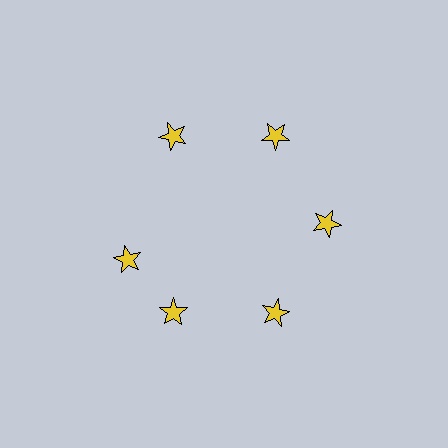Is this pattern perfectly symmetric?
No. The 6 yellow stars are arranged in a ring, but one element near the 9 o'clock position is rotated out of alignment along the ring, breaking the 6-fold rotational symmetry.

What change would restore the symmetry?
The symmetry would be restored by rotating it back into even spacing with its neighbors so that all 6 stars sit at equal angles and equal distance from the center.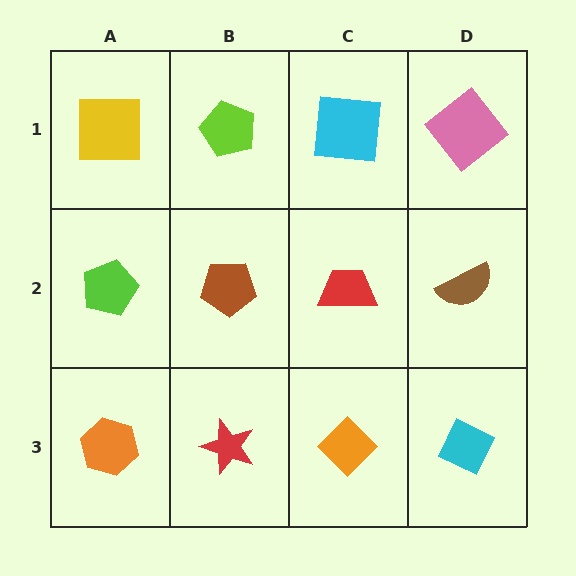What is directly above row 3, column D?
A brown semicircle.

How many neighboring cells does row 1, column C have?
3.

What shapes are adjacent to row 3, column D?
A brown semicircle (row 2, column D), an orange diamond (row 3, column C).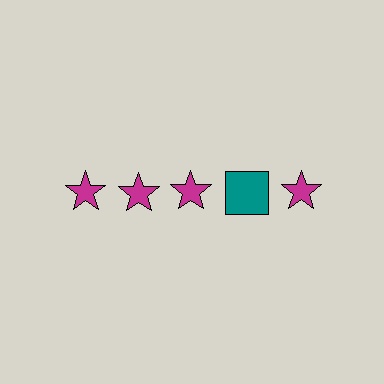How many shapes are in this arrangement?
There are 5 shapes arranged in a grid pattern.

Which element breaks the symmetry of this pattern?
The teal square in the top row, second from right column breaks the symmetry. All other shapes are magenta stars.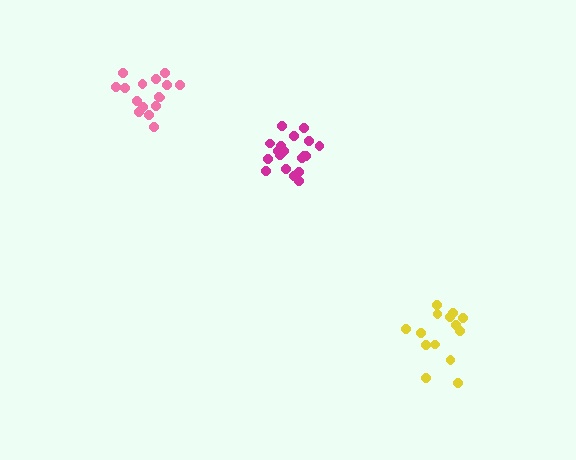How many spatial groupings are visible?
There are 3 spatial groupings.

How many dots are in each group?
Group 1: 19 dots, Group 2: 16 dots, Group 3: 14 dots (49 total).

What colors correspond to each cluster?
The clusters are colored: magenta, pink, yellow.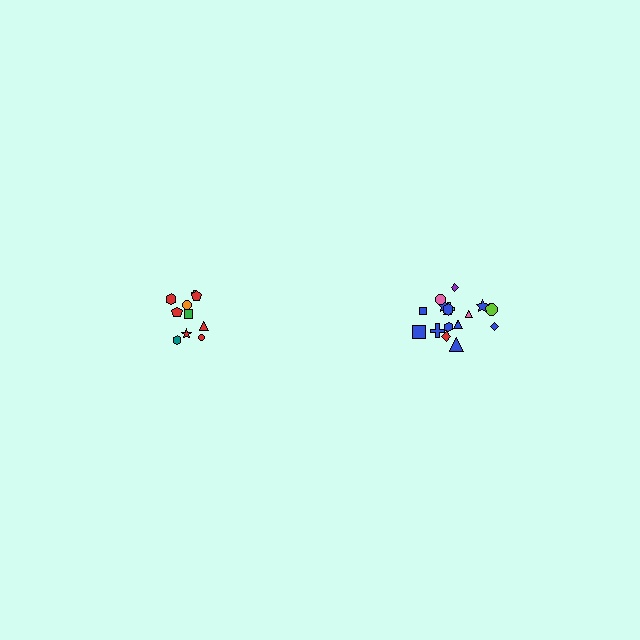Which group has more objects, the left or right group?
The right group.